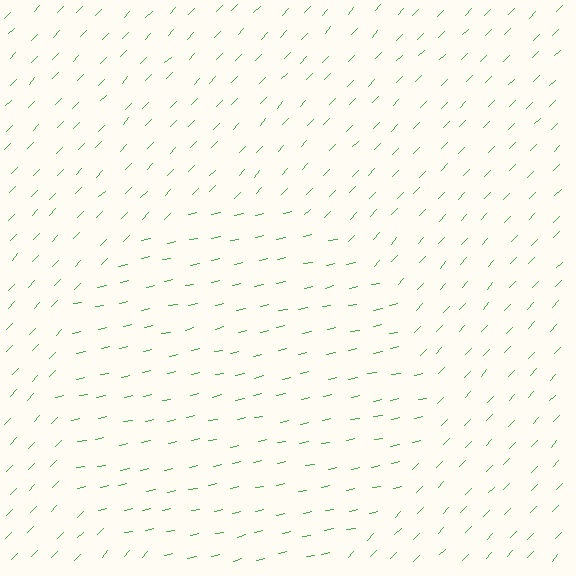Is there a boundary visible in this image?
Yes, there is a texture boundary formed by a change in line orientation.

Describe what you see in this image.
The image is filled with small green line segments. A circle region in the image has lines oriented differently from the surrounding lines, creating a visible texture boundary.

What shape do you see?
I see a circle.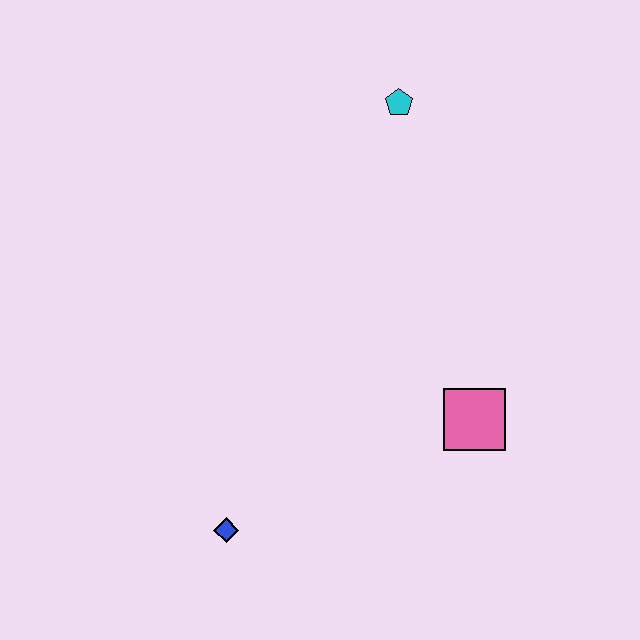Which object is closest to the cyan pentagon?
The pink square is closest to the cyan pentagon.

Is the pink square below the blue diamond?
No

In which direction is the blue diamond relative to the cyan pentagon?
The blue diamond is below the cyan pentagon.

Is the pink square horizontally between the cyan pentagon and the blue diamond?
No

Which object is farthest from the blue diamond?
The cyan pentagon is farthest from the blue diamond.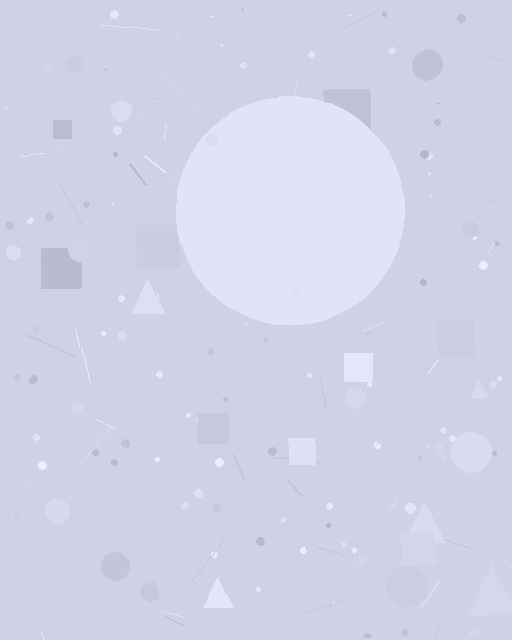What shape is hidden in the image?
A circle is hidden in the image.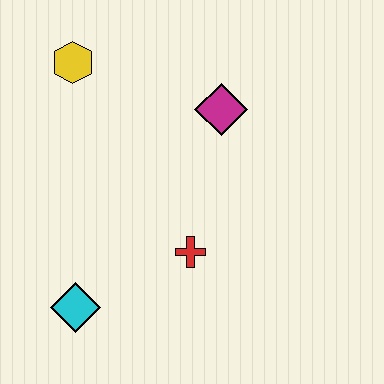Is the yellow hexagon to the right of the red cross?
No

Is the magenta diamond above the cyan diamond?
Yes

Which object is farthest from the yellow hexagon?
The cyan diamond is farthest from the yellow hexagon.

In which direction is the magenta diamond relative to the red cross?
The magenta diamond is above the red cross.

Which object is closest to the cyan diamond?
The red cross is closest to the cyan diamond.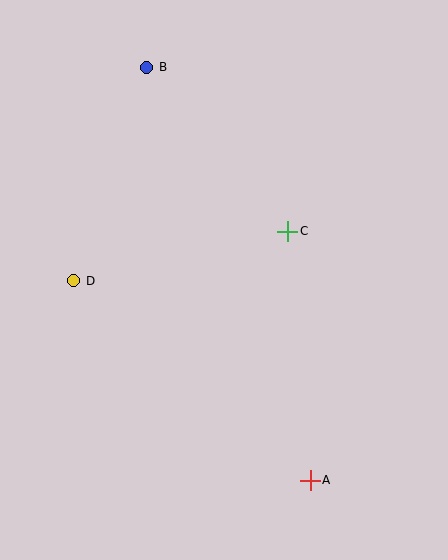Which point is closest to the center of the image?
Point C at (288, 231) is closest to the center.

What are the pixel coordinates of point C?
Point C is at (288, 231).